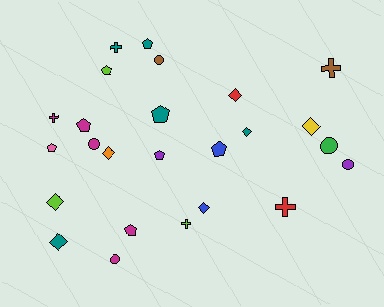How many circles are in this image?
There are 5 circles.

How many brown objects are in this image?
There are 2 brown objects.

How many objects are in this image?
There are 25 objects.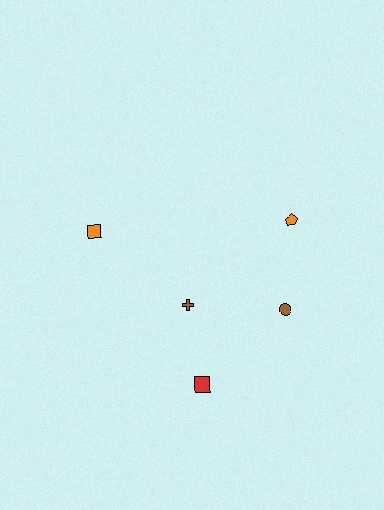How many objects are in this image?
There are 5 objects.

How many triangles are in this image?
There are no triangles.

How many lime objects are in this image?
There are no lime objects.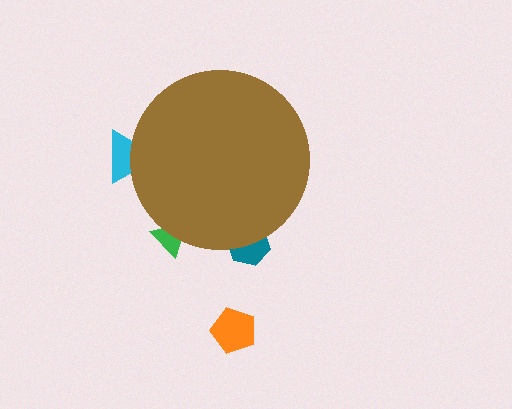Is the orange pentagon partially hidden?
No, the orange pentagon is fully visible.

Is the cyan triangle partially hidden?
Yes, the cyan triangle is partially hidden behind the brown circle.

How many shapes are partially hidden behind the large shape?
3 shapes are partially hidden.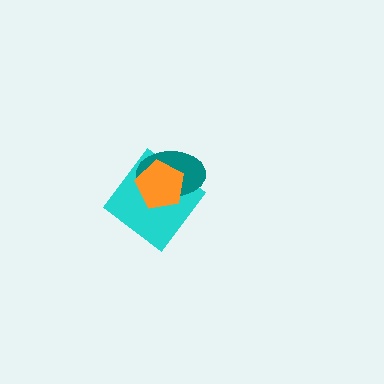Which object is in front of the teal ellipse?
The orange pentagon is in front of the teal ellipse.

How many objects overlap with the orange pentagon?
2 objects overlap with the orange pentagon.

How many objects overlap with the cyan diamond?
2 objects overlap with the cyan diamond.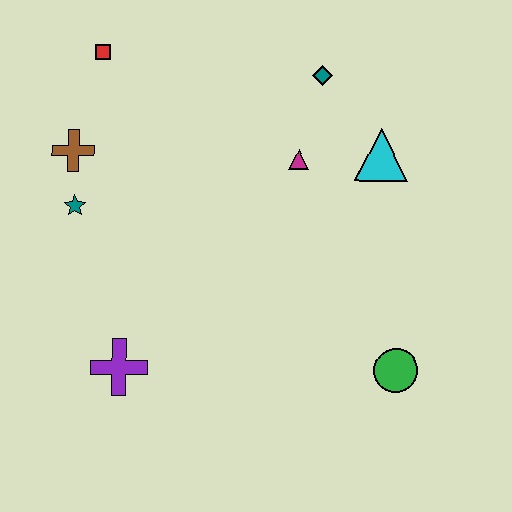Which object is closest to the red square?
The brown cross is closest to the red square.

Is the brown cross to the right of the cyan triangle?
No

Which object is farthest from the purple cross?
The teal diamond is farthest from the purple cross.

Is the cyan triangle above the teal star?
Yes